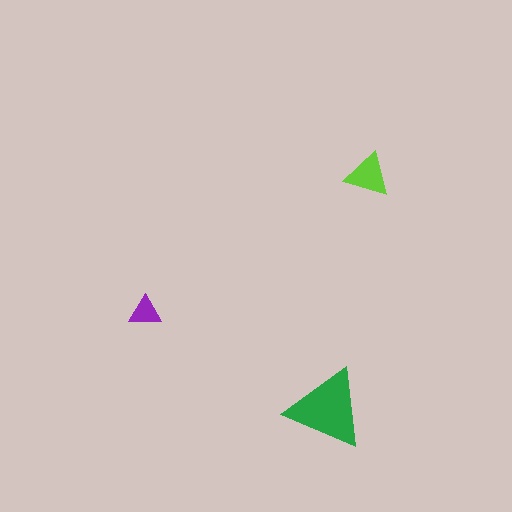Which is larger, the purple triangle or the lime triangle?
The lime one.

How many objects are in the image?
There are 3 objects in the image.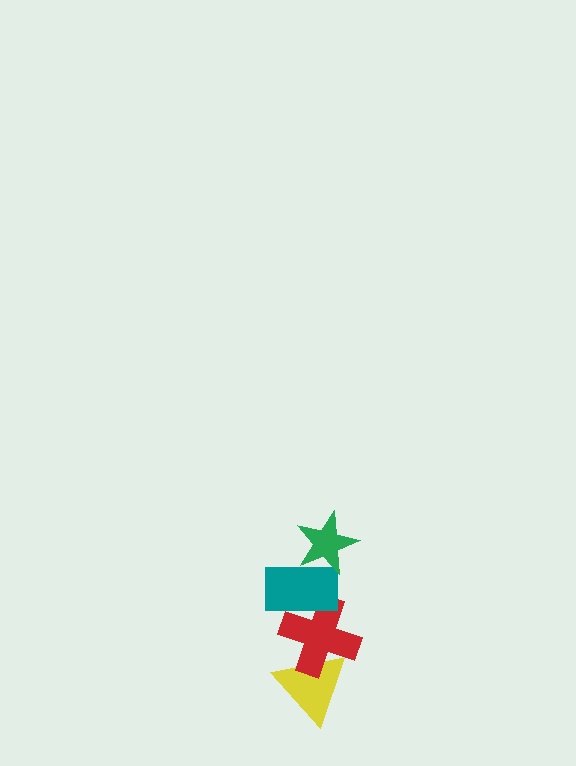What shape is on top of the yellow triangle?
The red cross is on top of the yellow triangle.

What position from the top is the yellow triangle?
The yellow triangle is 4th from the top.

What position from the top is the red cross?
The red cross is 3rd from the top.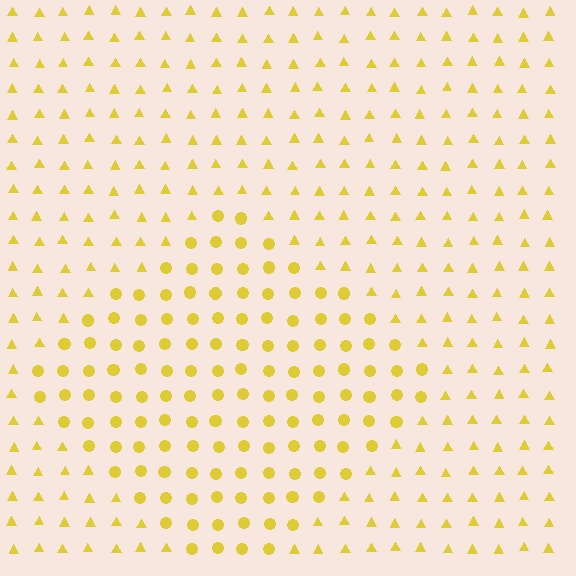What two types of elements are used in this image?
The image uses circles inside the diamond region and triangles outside it.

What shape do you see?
I see a diamond.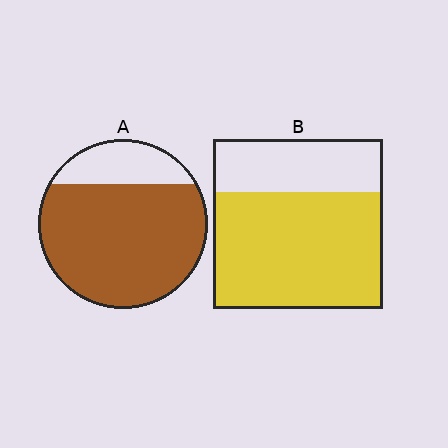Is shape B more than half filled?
Yes.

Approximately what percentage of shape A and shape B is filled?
A is approximately 80% and B is approximately 70%.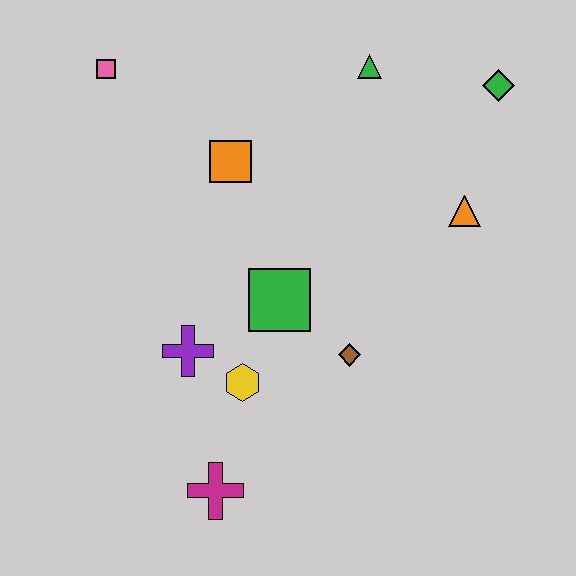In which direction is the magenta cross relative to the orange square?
The magenta cross is below the orange square.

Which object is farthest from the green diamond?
The magenta cross is farthest from the green diamond.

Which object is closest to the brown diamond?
The green square is closest to the brown diamond.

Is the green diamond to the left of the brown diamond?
No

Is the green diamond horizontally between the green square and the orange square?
No